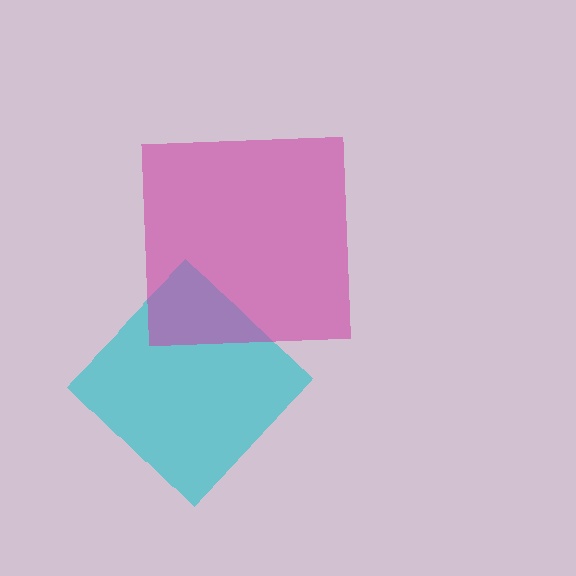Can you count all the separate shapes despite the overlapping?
Yes, there are 2 separate shapes.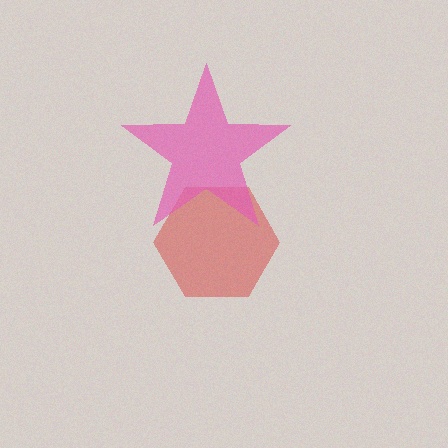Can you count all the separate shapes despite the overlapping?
Yes, there are 2 separate shapes.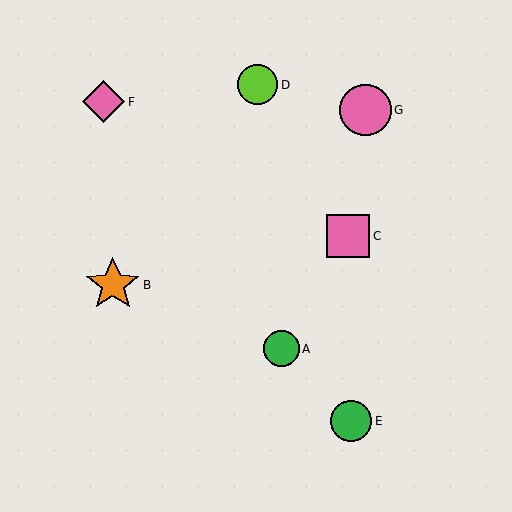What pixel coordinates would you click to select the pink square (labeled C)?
Click at (348, 236) to select the pink square C.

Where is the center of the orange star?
The center of the orange star is at (113, 285).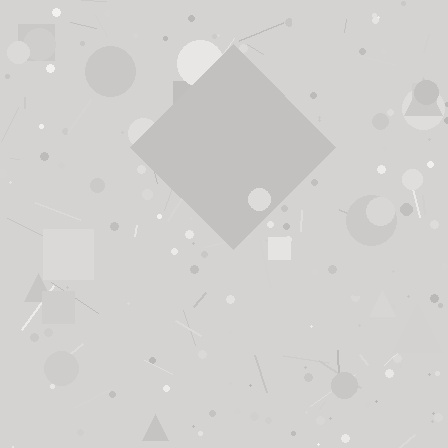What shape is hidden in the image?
A diamond is hidden in the image.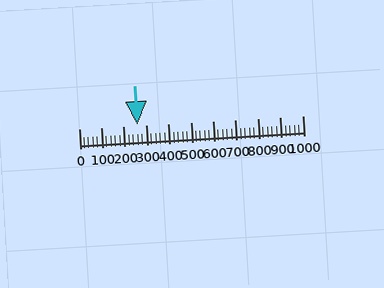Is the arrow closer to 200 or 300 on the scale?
The arrow is closer to 300.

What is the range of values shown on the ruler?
The ruler shows values from 0 to 1000.